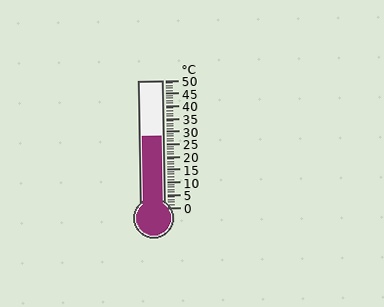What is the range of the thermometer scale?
The thermometer scale ranges from 0°C to 50°C.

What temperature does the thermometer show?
The thermometer shows approximately 28°C.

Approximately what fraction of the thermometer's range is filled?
The thermometer is filled to approximately 55% of its range.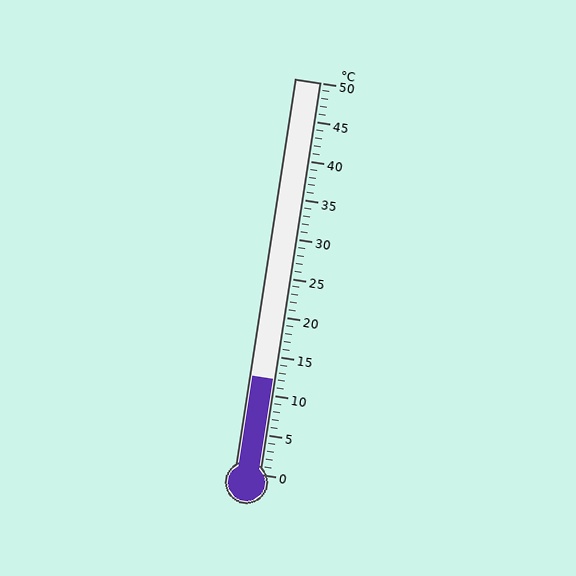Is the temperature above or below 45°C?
The temperature is below 45°C.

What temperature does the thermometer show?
The thermometer shows approximately 12°C.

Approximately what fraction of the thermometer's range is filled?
The thermometer is filled to approximately 25% of its range.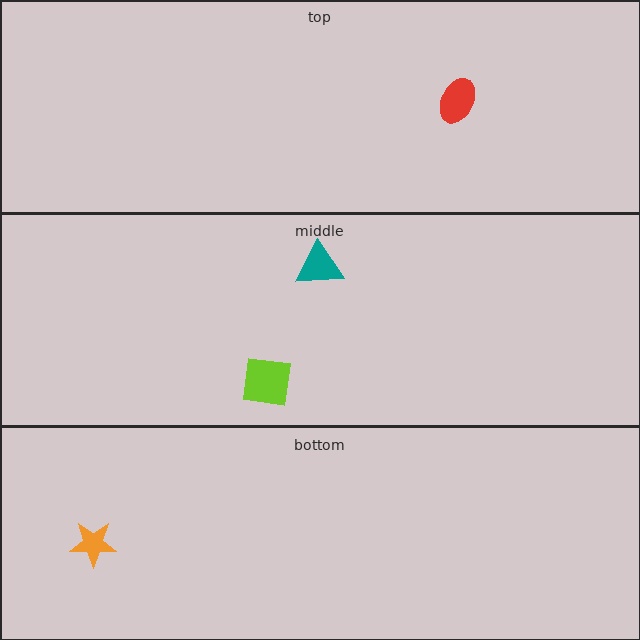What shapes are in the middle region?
The lime square, the teal triangle.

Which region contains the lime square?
The middle region.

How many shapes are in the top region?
1.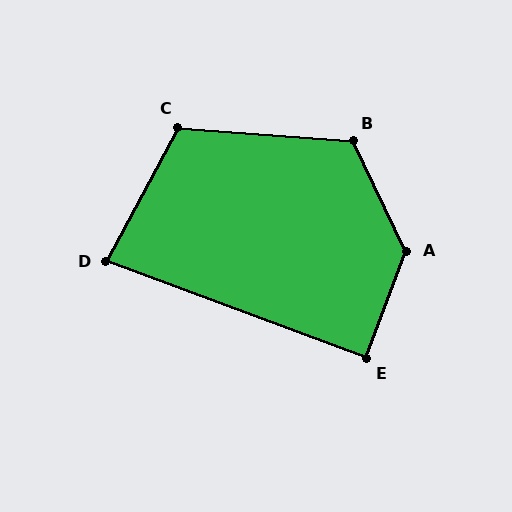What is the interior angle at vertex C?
Approximately 114 degrees (obtuse).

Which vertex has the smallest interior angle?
D, at approximately 82 degrees.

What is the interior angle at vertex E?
Approximately 90 degrees (approximately right).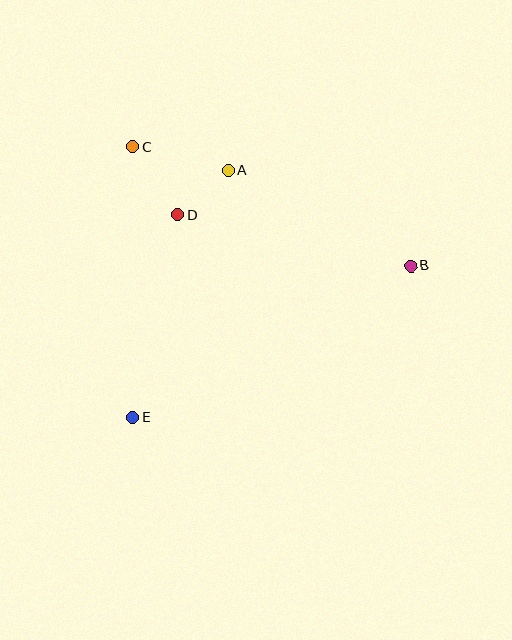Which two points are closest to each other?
Points A and D are closest to each other.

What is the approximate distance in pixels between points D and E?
The distance between D and E is approximately 208 pixels.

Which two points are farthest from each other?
Points B and E are farthest from each other.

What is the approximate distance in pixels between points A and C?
The distance between A and C is approximately 98 pixels.